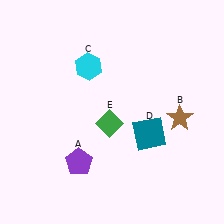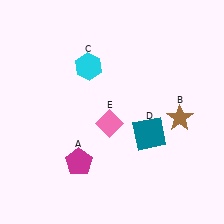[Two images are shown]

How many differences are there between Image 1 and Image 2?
There are 2 differences between the two images.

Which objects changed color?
A changed from purple to magenta. E changed from green to pink.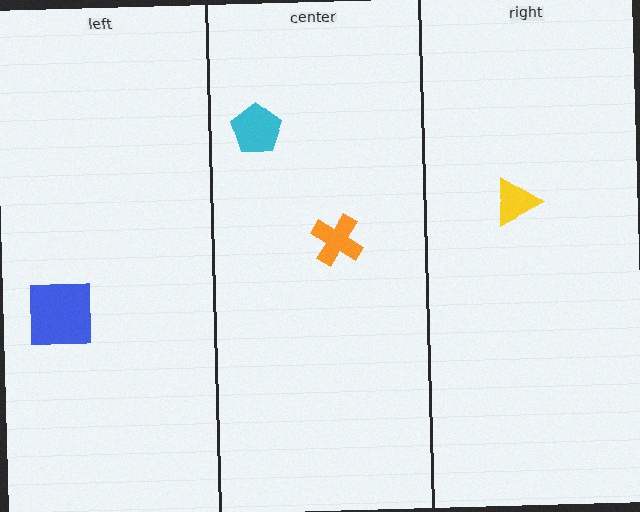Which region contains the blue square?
The left region.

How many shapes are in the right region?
1.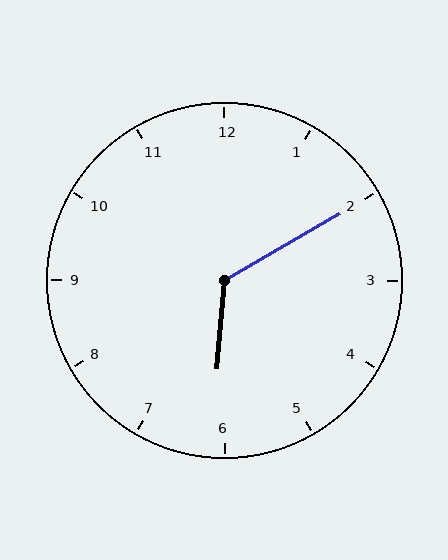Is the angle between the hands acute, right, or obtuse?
It is obtuse.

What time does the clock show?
6:10.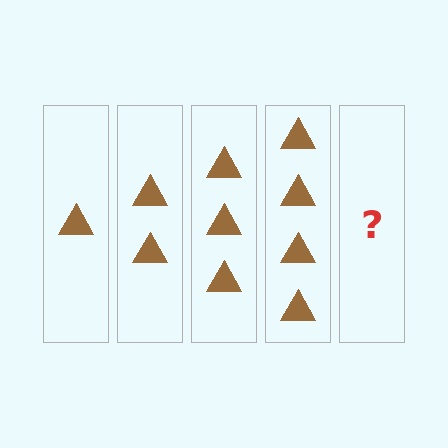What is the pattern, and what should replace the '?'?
The pattern is that each step adds one more triangle. The '?' should be 5 triangles.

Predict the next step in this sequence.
The next step is 5 triangles.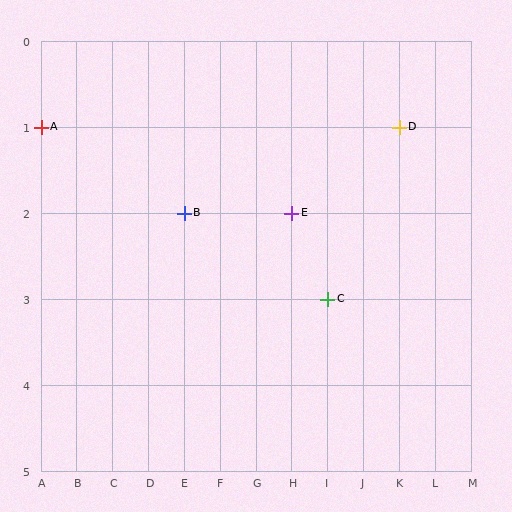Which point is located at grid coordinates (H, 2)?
Point E is at (H, 2).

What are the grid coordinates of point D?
Point D is at grid coordinates (K, 1).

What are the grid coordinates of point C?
Point C is at grid coordinates (I, 3).